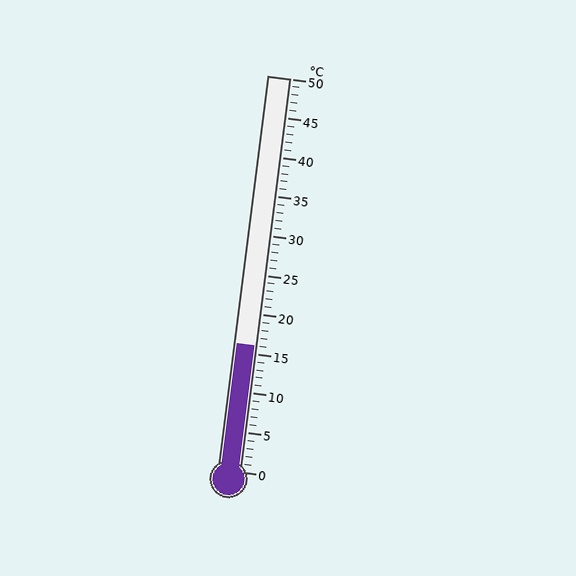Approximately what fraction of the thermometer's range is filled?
The thermometer is filled to approximately 30% of its range.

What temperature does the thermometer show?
The thermometer shows approximately 16°C.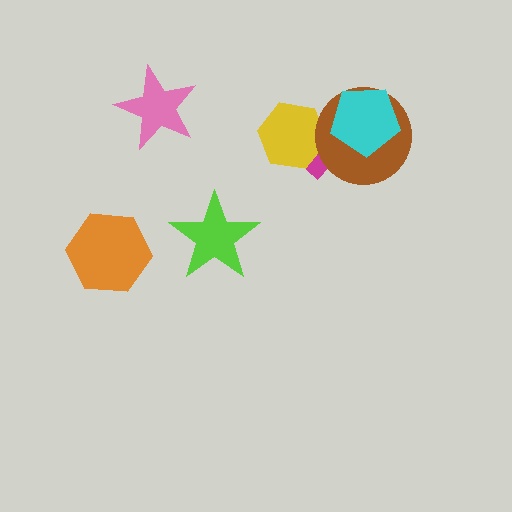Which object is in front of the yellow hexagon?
The brown circle is in front of the yellow hexagon.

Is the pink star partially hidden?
No, no other shape covers it.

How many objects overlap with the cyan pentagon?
1 object overlaps with the cyan pentagon.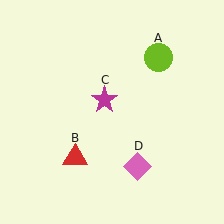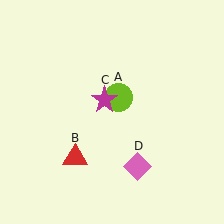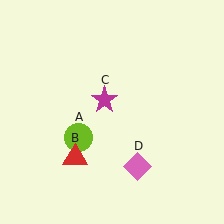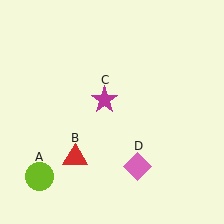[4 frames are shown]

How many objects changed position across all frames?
1 object changed position: lime circle (object A).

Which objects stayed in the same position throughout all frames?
Red triangle (object B) and magenta star (object C) and pink diamond (object D) remained stationary.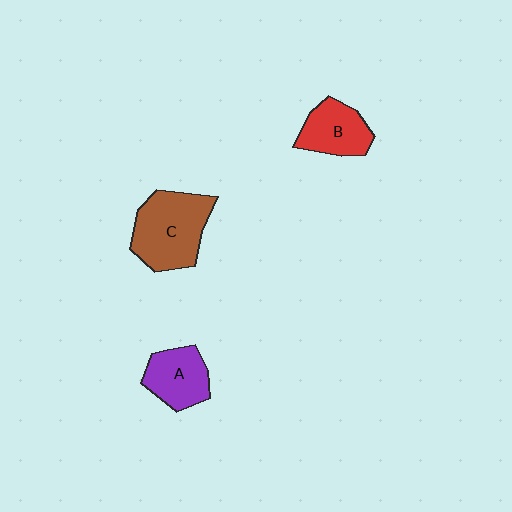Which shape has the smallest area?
Shape B (red).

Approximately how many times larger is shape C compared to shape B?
Approximately 1.6 times.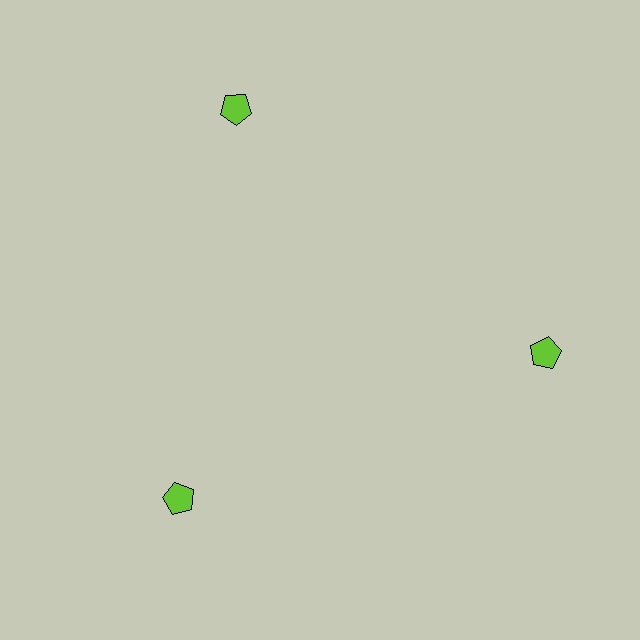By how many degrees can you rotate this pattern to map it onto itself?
The pattern maps onto itself every 120 degrees of rotation.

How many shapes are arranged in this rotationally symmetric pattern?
There are 3 shapes, arranged in 3 groups of 1.